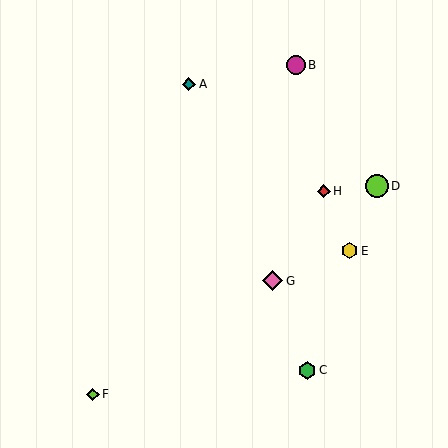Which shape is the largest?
The lime circle (labeled D) is the largest.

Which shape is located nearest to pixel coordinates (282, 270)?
The pink diamond (labeled G) at (273, 281) is nearest to that location.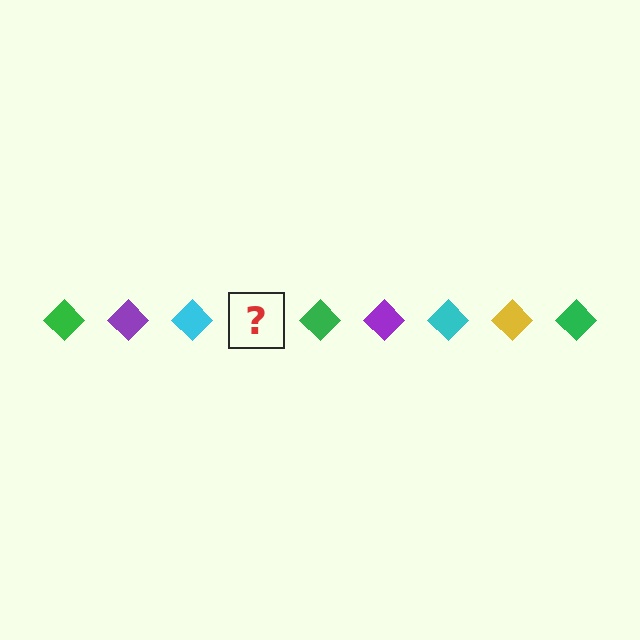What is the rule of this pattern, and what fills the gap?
The rule is that the pattern cycles through green, purple, cyan, yellow diamonds. The gap should be filled with a yellow diamond.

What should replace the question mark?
The question mark should be replaced with a yellow diamond.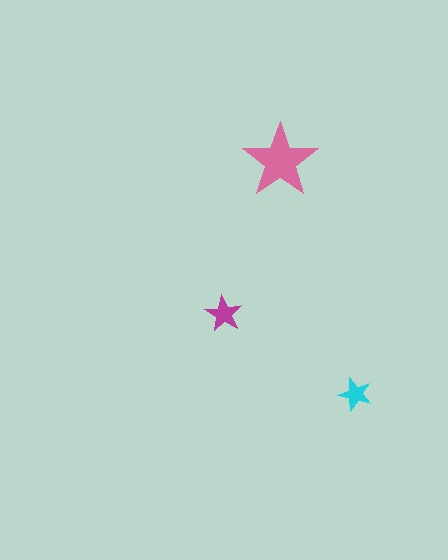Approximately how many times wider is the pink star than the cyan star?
About 2 times wider.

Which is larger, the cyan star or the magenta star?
The magenta one.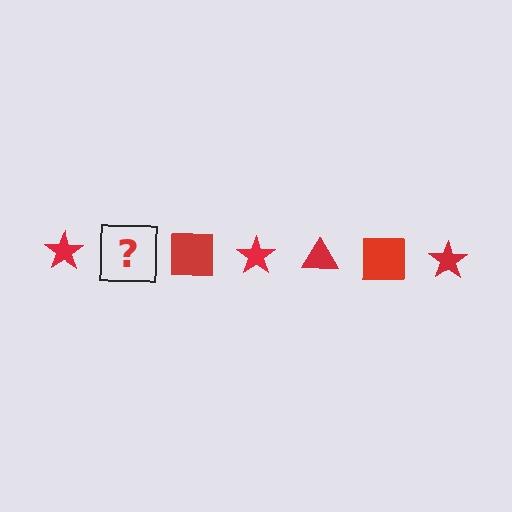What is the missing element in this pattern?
The missing element is a red triangle.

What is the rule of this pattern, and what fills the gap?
The rule is that the pattern cycles through star, triangle, square shapes in red. The gap should be filled with a red triangle.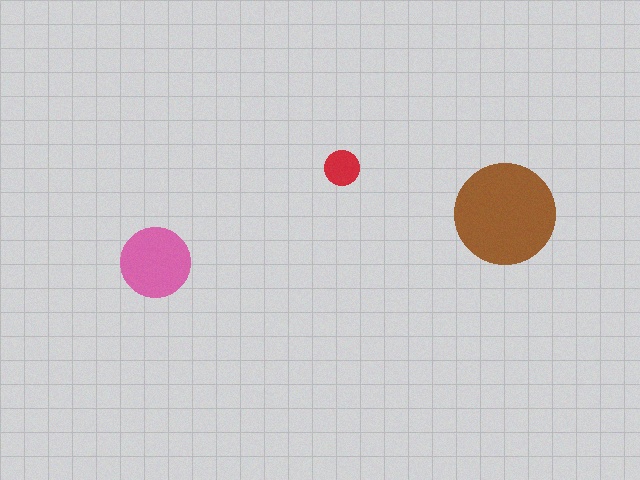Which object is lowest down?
The pink circle is bottommost.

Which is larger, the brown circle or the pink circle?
The brown one.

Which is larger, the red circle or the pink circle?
The pink one.